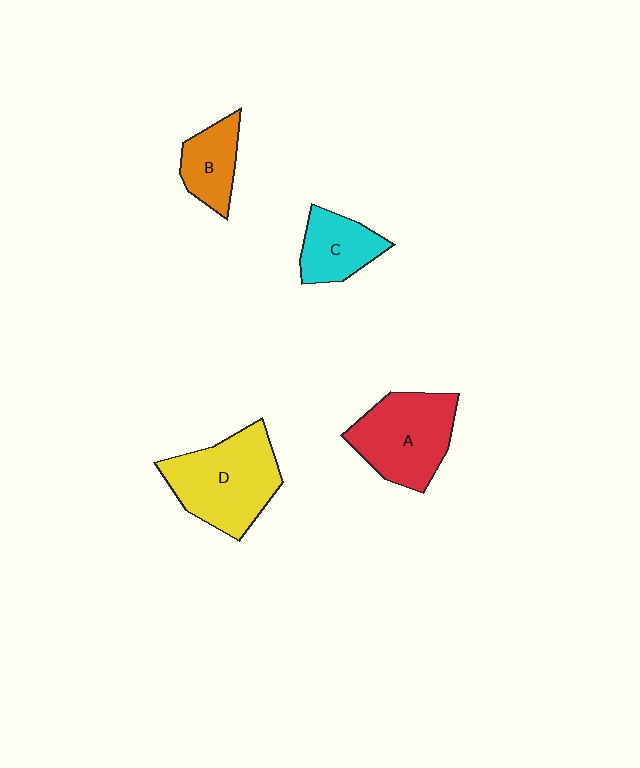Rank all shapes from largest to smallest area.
From largest to smallest: D (yellow), A (red), C (cyan), B (orange).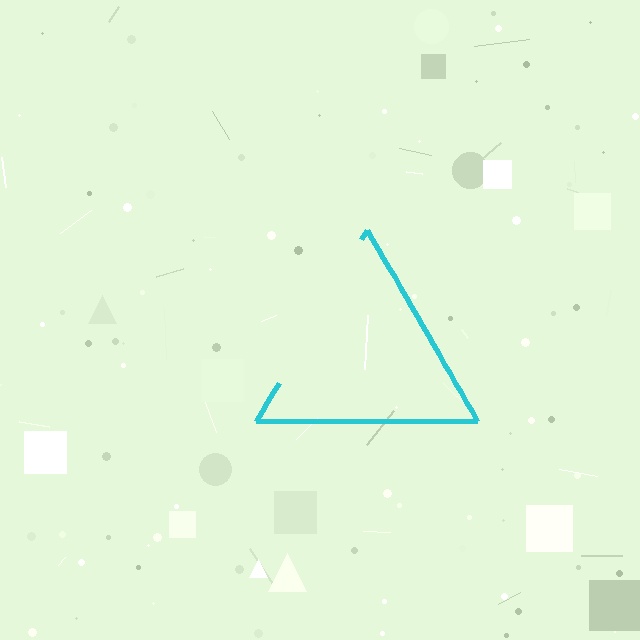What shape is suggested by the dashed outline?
The dashed outline suggests a triangle.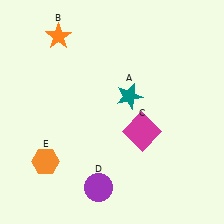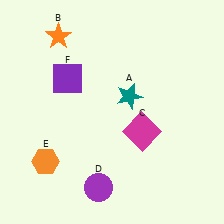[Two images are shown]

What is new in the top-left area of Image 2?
A purple square (F) was added in the top-left area of Image 2.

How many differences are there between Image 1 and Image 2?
There is 1 difference between the two images.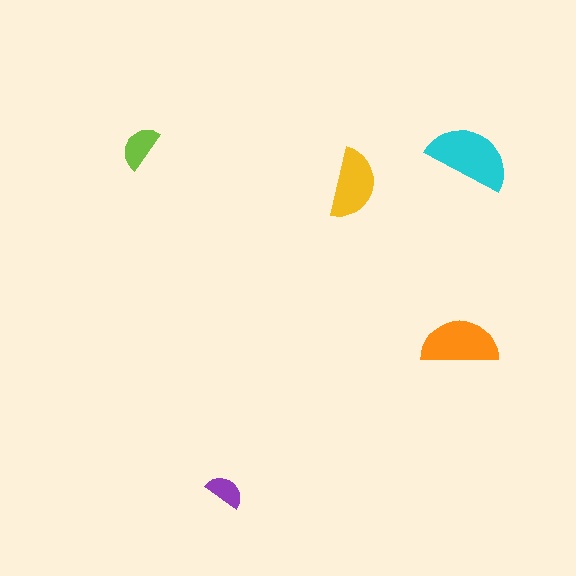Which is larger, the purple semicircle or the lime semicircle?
The lime one.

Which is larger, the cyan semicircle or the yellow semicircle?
The cyan one.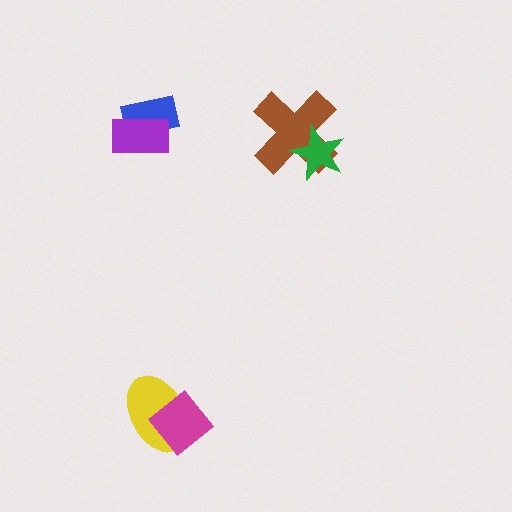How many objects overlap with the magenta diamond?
1 object overlaps with the magenta diamond.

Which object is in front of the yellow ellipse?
The magenta diamond is in front of the yellow ellipse.